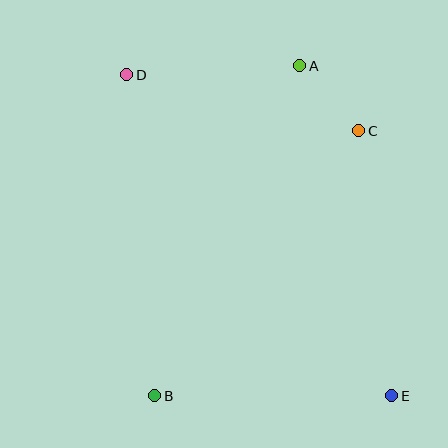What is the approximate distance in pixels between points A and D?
The distance between A and D is approximately 174 pixels.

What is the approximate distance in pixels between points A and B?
The distance between A and B is approximately 361 pixels.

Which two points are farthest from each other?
Points D and E are farthest from each other.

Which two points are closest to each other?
Points A and C are closest to each other.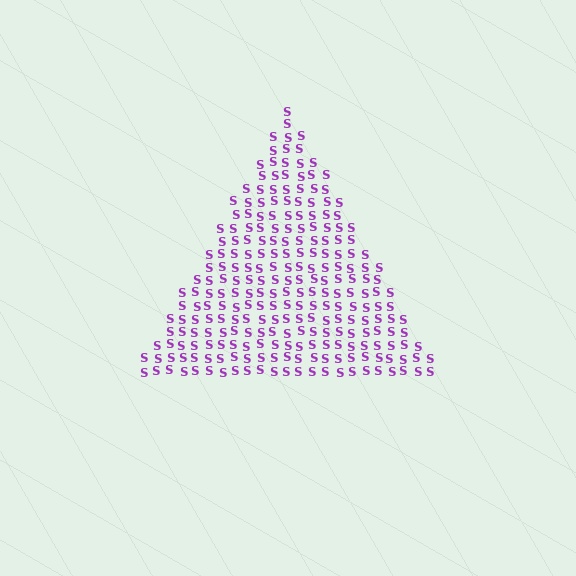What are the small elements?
The small elements are letter S's.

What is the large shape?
The large shape is a triangle.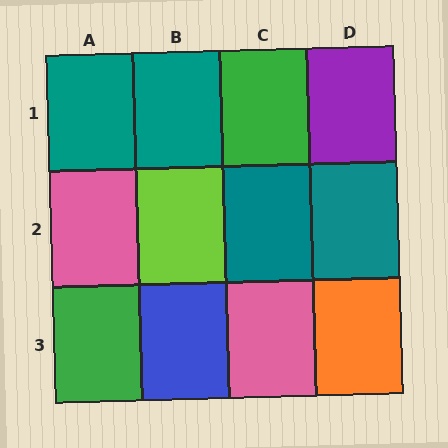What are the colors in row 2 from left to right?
Pink, lime, teal, teal.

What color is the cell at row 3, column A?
Green.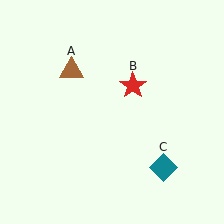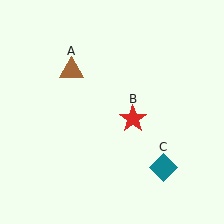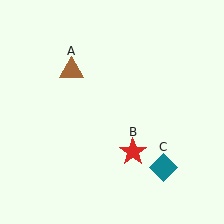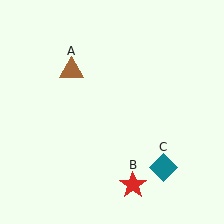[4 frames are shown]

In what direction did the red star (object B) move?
The red star (object B) moved down.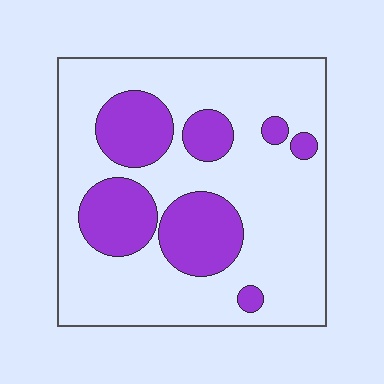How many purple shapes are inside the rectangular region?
7.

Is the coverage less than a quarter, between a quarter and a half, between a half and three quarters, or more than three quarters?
Between a quarter and a half.